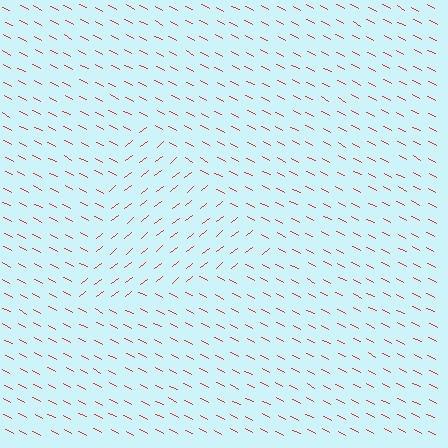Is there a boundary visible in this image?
Yes, there is a texture boundary formed by a change in line orientation.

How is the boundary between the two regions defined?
The boundary is defined purely by a change in line orientation (approximately 66 degrees difference). All lines are the same color and thickness.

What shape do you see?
I see a triangle.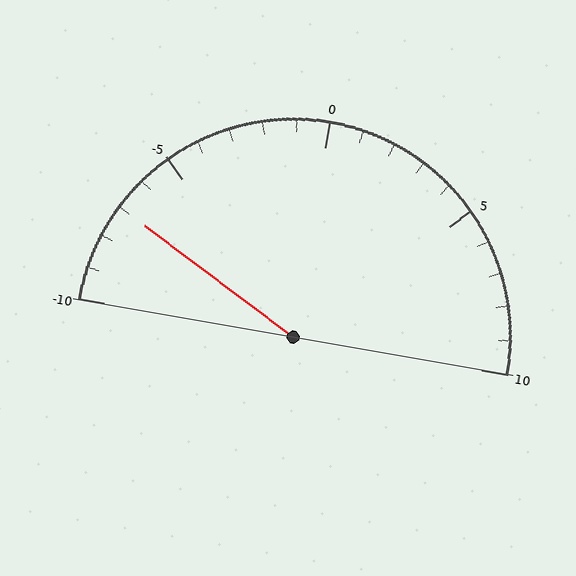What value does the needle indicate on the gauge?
The needle indicates approximately -7.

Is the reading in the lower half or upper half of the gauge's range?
The reading is in the lower half of the range (-10 to 10).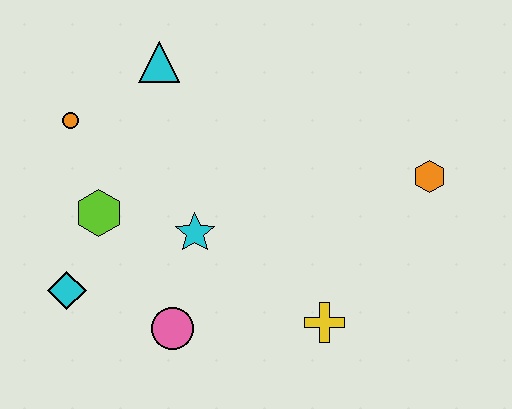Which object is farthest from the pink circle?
The orange hexagon is farthest from the pink circle.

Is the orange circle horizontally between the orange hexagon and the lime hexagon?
No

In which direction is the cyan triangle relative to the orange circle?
The cyan triangle is to the right of the orange circle.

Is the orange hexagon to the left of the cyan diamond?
No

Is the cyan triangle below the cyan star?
No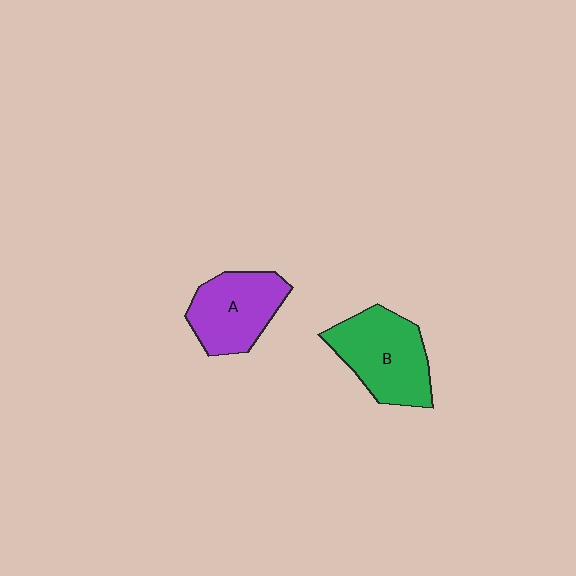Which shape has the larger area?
Shape B (green).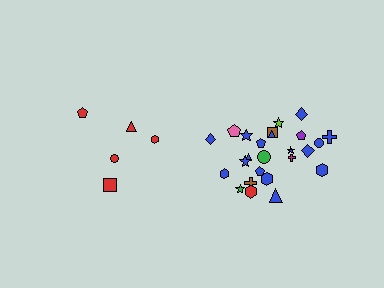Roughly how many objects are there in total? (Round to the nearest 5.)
Roughly 30 objects in total.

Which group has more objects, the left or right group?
The right group.